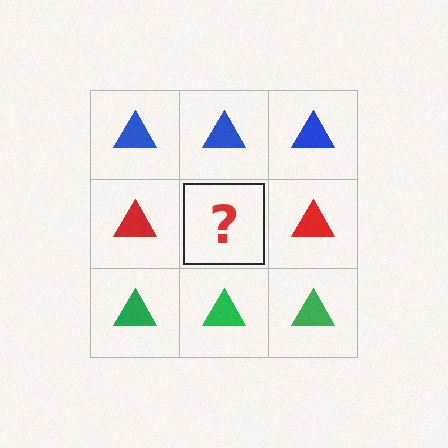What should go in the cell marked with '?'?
The missing cell should contain a red triangle.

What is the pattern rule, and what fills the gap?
The rule is that each row has a consistent color. The gap should be filled with a red triangle.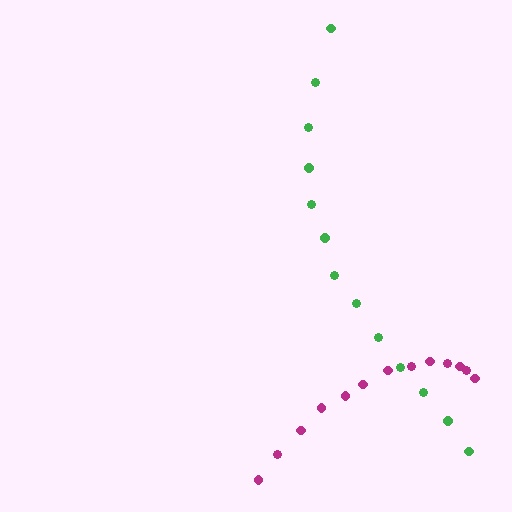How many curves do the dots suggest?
There are 2 distinct paths.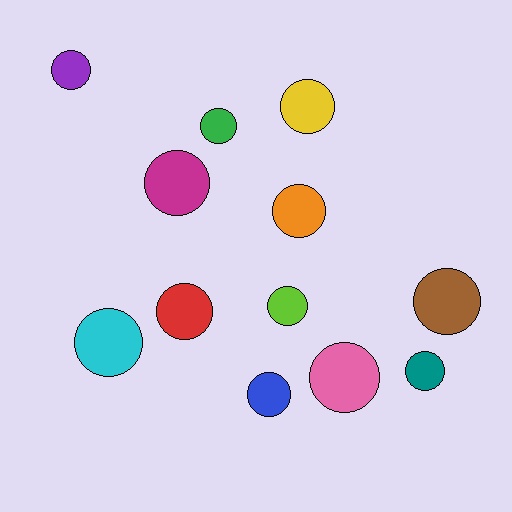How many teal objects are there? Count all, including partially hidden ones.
There is 1 teal object.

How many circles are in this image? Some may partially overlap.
There are 12 circles.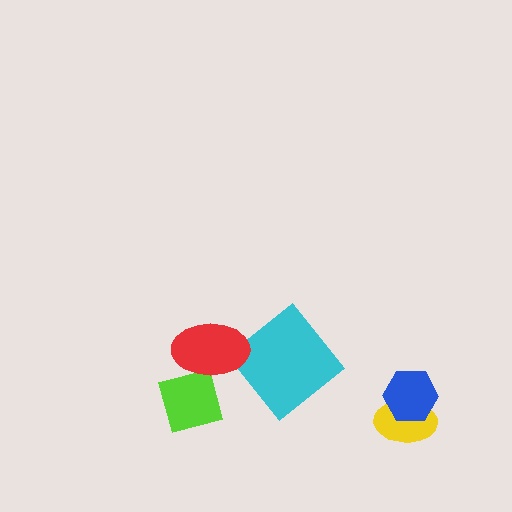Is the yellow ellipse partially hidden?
Yes, it is partially covered by another shape.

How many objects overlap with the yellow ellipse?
1 object overlaps with the yellow ellipse.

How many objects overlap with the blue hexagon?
1 object overlaps with the blue hexagon.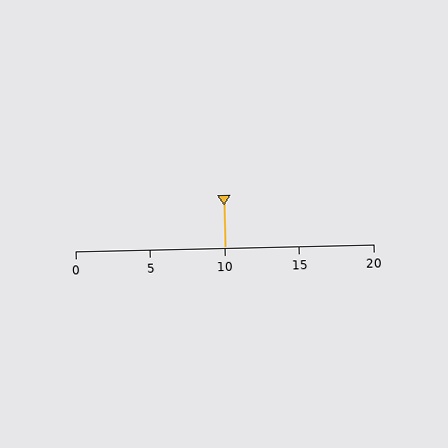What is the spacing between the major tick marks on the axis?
The major ticks are spaced 5 apart.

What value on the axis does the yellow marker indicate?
The marker indicates approximately 10.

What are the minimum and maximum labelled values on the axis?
The axis runs from 0 to 20.